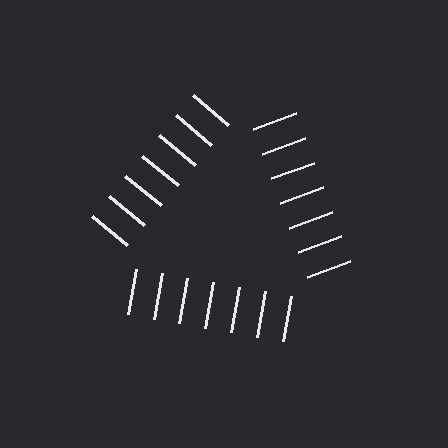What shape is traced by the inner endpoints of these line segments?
An illusory triangle — the line segments terminate on its edges but no continuous stroke is drawn.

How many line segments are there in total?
21 — 7 along each of the 3 edges.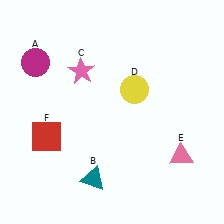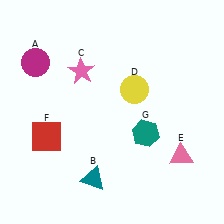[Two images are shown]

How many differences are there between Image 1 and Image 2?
There is 1 difference between the two images.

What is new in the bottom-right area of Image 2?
A teal hexagon (G) was added in the bottom-right area of Image 2.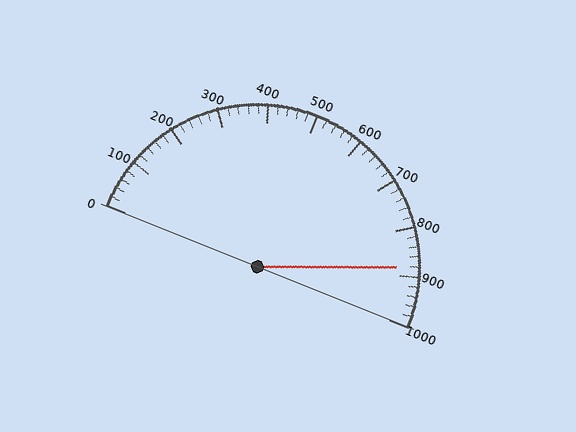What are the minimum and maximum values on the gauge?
The gauge ranges from 0 to 1000.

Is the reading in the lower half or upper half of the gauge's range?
The reading is in the upper half of the range (0 to 1000).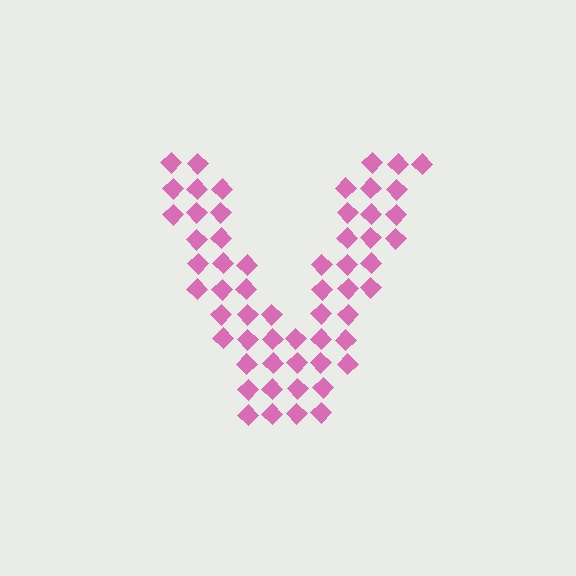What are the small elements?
The small elements are diamonds.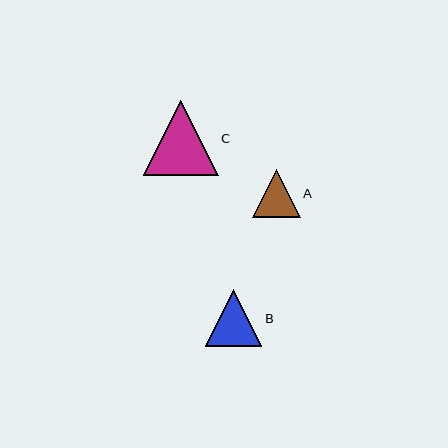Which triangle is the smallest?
Triangle A is the smallest with a size of approximately 48 pixels.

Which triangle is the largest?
Triangle C is the largest with a size of approximately 75 pixels.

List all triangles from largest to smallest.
From largest to smallest: C, B, A.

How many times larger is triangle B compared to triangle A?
Triangle B is approximately 1.2 times the size of triangle A.